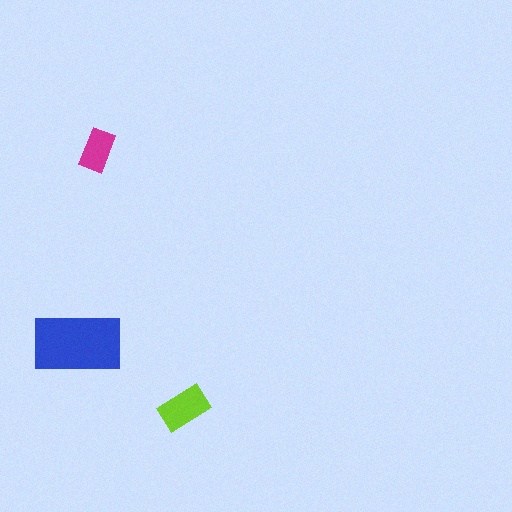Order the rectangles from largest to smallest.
the blue one, the lime one, the magenta one.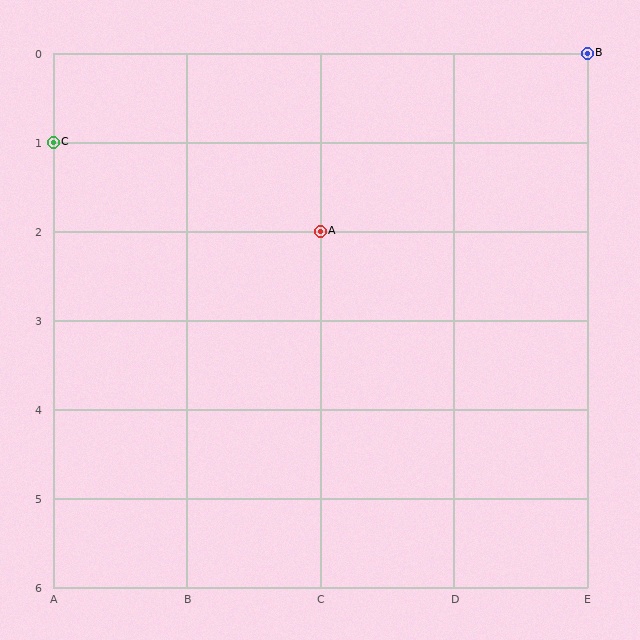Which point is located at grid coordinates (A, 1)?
Point C is at (A, 1).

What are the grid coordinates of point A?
Point A is at grid coordinates (C, 2).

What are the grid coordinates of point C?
Point C is at grid coordinates (A, 1).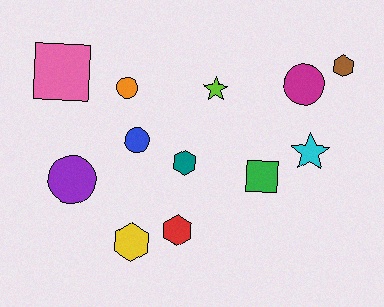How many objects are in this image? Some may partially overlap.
There are 12 objects.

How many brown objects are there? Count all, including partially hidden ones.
There is 1 brown object.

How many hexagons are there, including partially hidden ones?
There are 4 hexagons.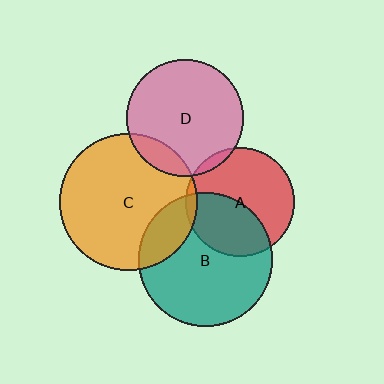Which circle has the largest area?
Circle C (orange).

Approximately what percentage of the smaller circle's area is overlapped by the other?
Approximately 5%.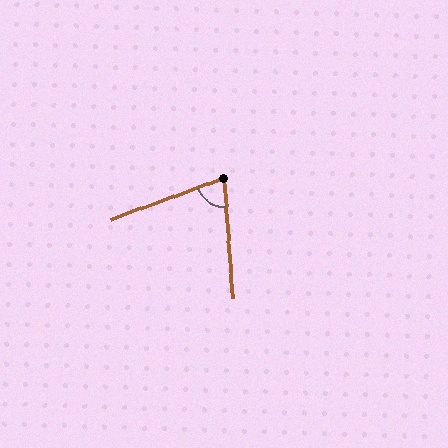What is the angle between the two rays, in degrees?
Approximately 73 degrees.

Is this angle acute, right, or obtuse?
It is acute.